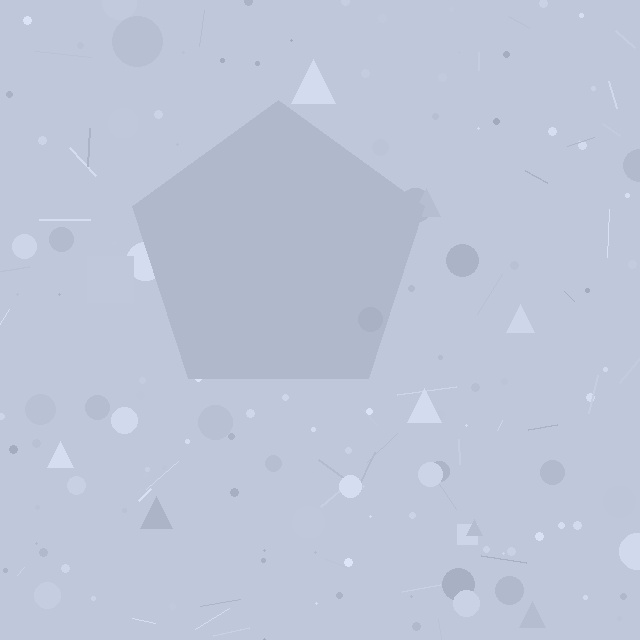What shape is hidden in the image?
A pentagon is hidden in the image.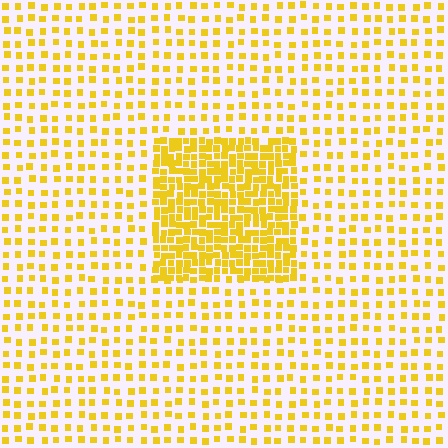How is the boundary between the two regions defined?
The boundary is defined by a change in element density (approximately 2.6x ratio). All elements are the same color, size, and shape.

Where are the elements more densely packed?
The elements are more densely packed inside the rectangle boundary.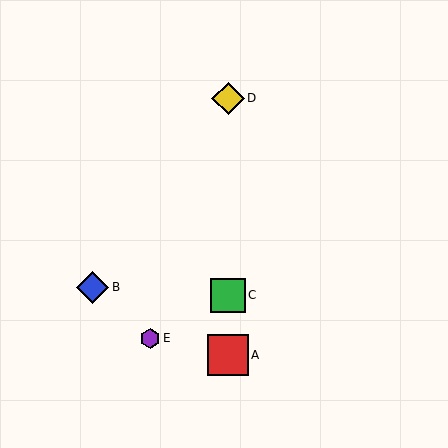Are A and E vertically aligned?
No, A is at x≈228 and E is at x≈150.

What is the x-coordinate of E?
Object E is at x≈150.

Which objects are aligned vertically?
Objects A, C, D are aligned vertically.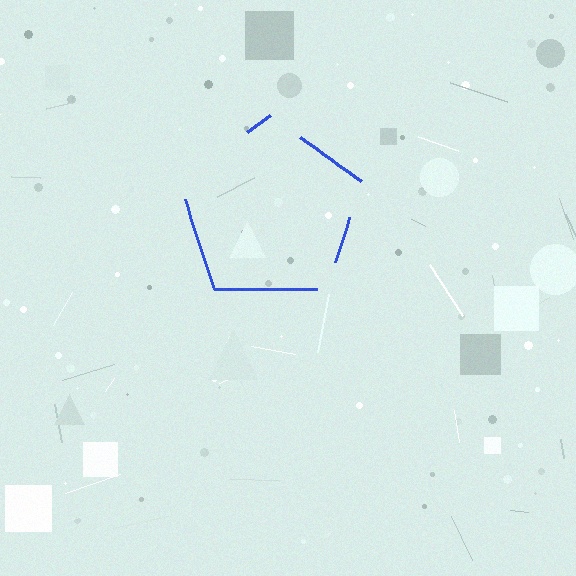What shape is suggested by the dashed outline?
The dashed outline suggests a pentagon.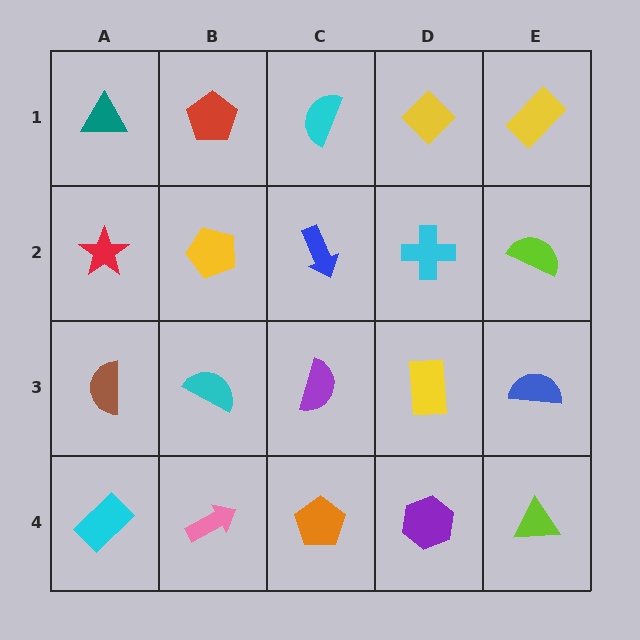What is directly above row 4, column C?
A purple semicircle.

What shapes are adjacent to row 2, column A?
A teal triangle (row 1, column A), a brown semicircle (row 3, column A), a yellow pentagon (row 2, column B).